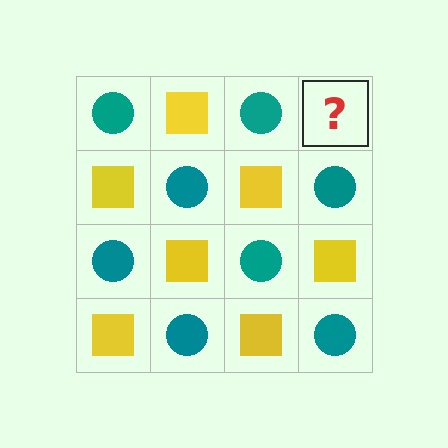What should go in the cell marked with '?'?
The missing cell should contain a yellow square.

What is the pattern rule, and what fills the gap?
The rule is that it alternates teal circle and yellow square in a checkerboard pattern. The gap should be filled with a yellow square.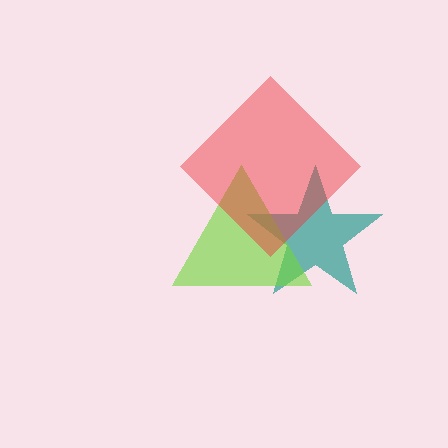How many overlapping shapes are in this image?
There are 3 overlapping shapes in the image.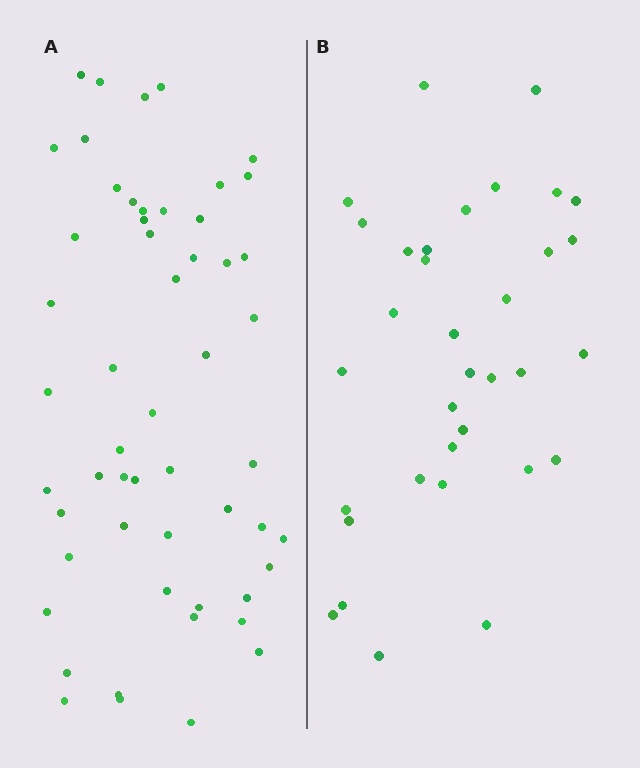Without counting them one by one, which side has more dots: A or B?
Region A (the left region) has more dots.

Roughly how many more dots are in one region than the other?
Region A has approximately 20 more dots than region B.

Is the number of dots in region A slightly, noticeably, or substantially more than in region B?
Region A has substantially more. The ratio is roughly 1.6 to 1.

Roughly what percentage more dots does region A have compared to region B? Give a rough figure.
About 60% more.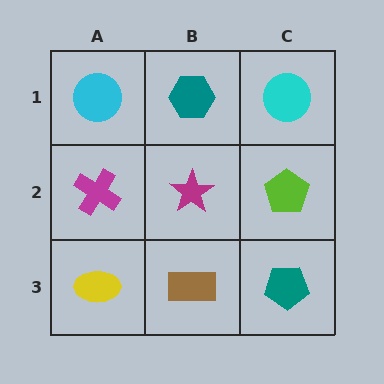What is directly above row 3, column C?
A lime pentagon.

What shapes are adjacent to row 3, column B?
A magenta star (row 2, column B), a yellow ellipse (row 3, column A), a teal pentagon (row 3, column C).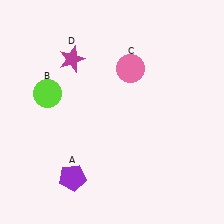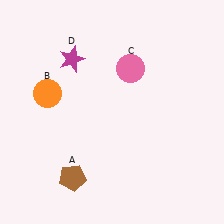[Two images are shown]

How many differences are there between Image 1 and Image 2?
There are 2 differences between the two images.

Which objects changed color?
A changed from purple to brown. B changed from lime to orange.